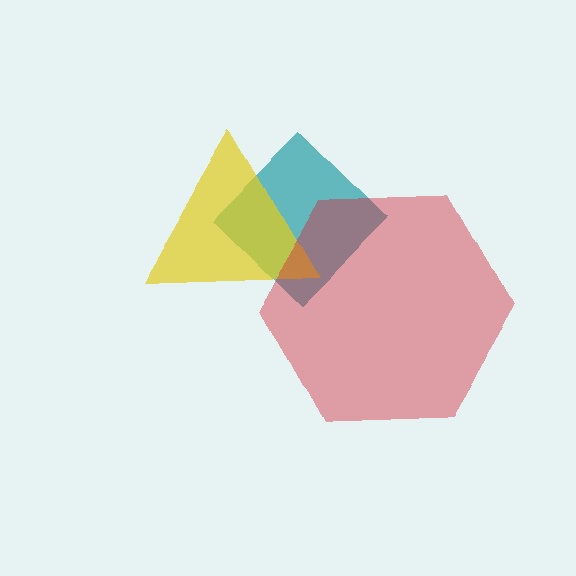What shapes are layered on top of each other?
The layered shapes are: a teal diamond, a yellow triangle, a red hexagon.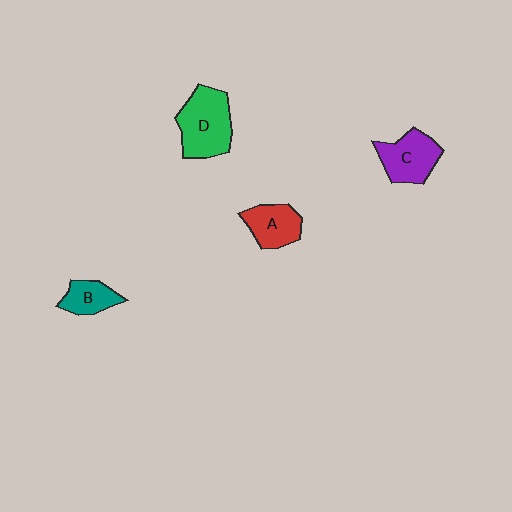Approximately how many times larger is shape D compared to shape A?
Approximately 1.6 times.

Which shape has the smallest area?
Shape B (teal).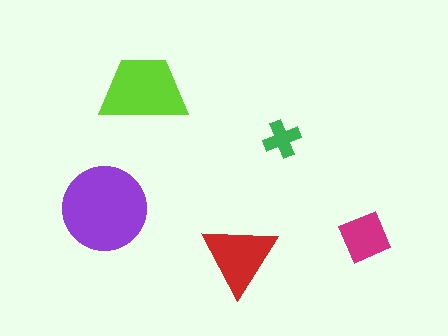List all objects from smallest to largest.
The green cross, the magenta diamond, the red triangle, the lime trapezoid, the purple circle.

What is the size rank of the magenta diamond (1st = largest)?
4th.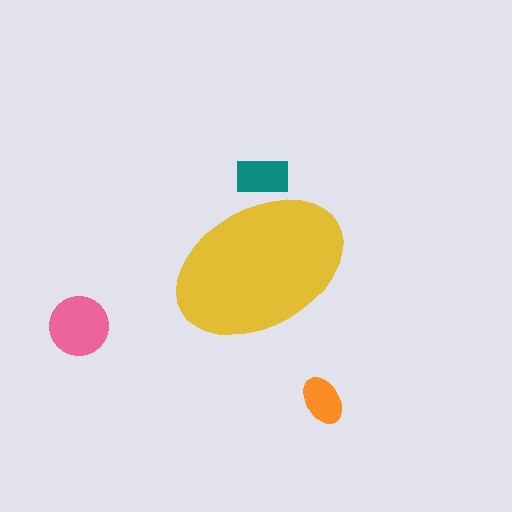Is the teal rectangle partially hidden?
Yes, the teal rectangle is partially hidden behind the yellow ellipse.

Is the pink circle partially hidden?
No, the pink circle is fully visible.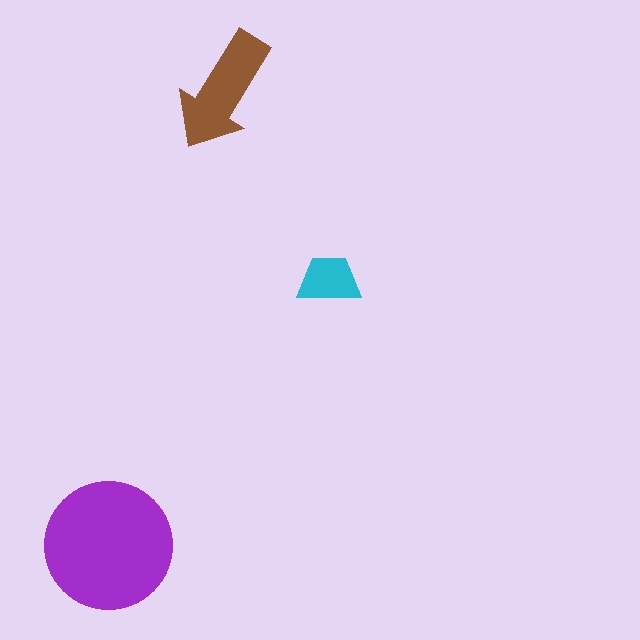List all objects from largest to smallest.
The purple circle, the brown arrow, the cyan trapezoid.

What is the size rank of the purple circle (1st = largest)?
1st.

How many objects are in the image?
There are 3 objects in the image.